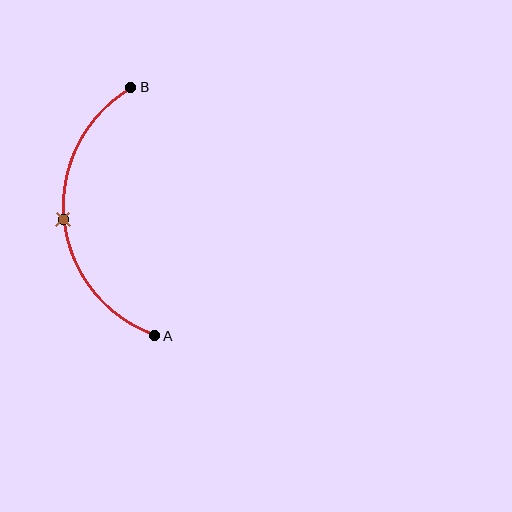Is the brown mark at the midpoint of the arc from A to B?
Yes. The brown mark lies on the arc at equal arc-length from both A and B — it is the arc midpoint.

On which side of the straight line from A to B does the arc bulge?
The arc bulges to the left of the straight line connecting A and B.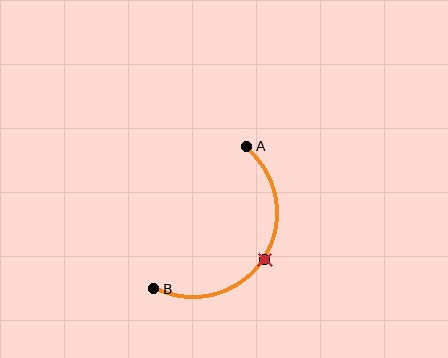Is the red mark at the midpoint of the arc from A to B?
Yes. The red mark lies on the arc at equal arc-length from both A and B — it is the arc midpoint.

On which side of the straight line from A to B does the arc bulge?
The arc bulges to the right of the straight line connecting A and B.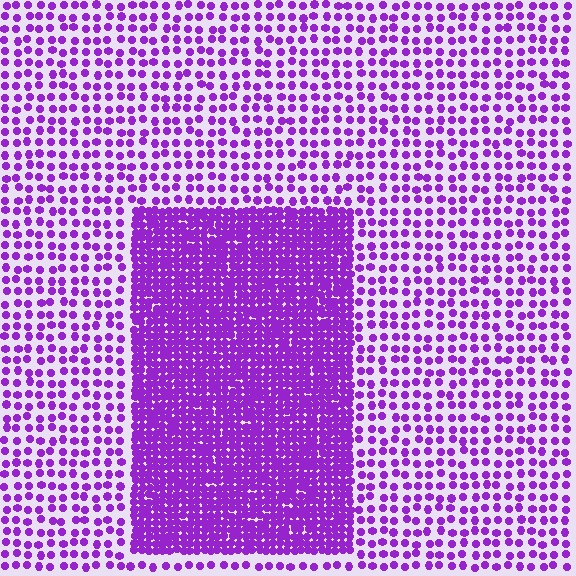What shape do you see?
I see a rectangle.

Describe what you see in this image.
The image contains small purple elements arranged at two different densities. A rectangle-shaped region is visible where the elements are more densely packed than the surrounding area.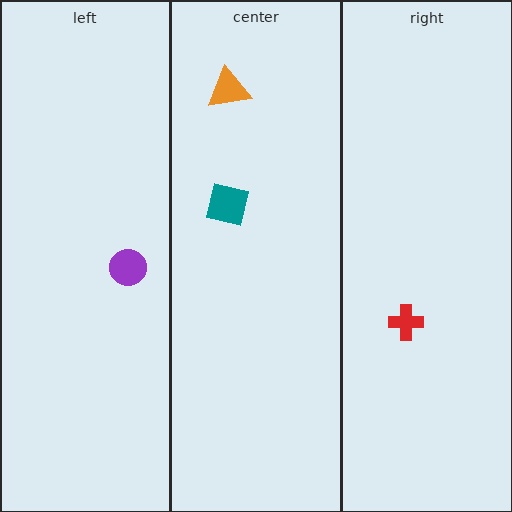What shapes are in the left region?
The purple circle.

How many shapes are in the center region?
2.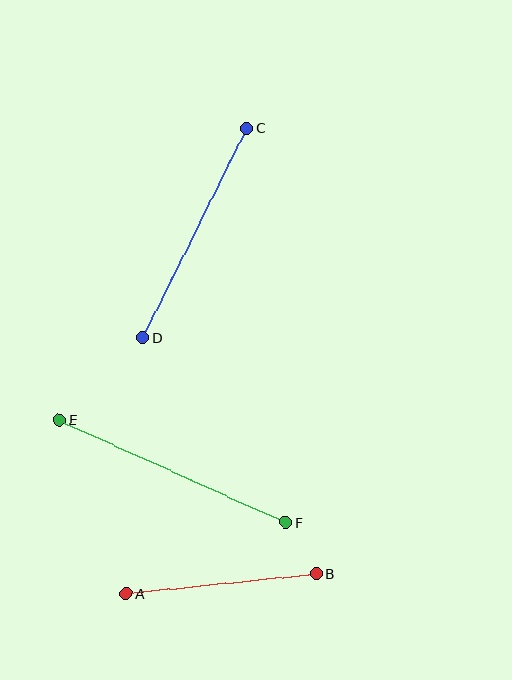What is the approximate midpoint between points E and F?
The midpoint is at approximately (172, 471) pixels.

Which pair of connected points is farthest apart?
Points E and F are farthest apart.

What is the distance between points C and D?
The distance is approximately 234 pixels.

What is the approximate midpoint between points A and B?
The midpoint is at approximately (221, 584) pixels.